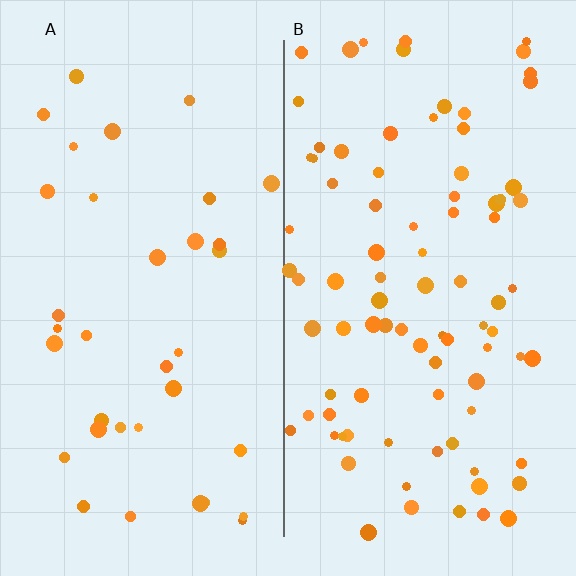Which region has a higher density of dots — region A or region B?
B (the right).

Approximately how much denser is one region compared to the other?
Approximately 2.5× — region B over region A.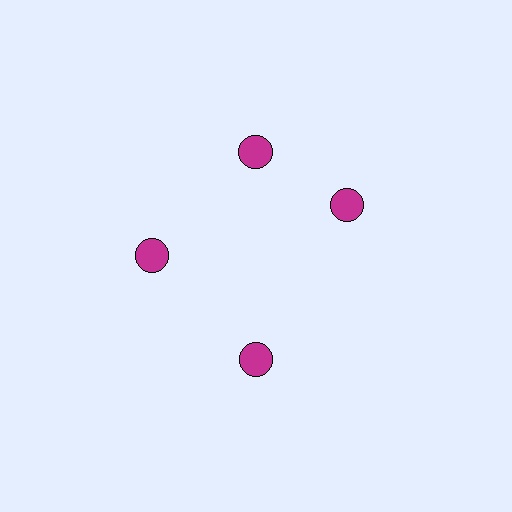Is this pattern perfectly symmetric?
No. The 4 magenta circles are arranged in a ring, but one element near the 3 o'clock position is rotated out of alignment along the ring, breaking the 4-fold rotational symmetry.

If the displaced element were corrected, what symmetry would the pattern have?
It would have 4-fold rotational symmetry — the pattern would map onto itself every 90 degrees.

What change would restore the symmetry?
The symmetry would be restored by rotating it back into even spacing with its neighbors so that all 4 circles sit at equal angles and equal distance from the center.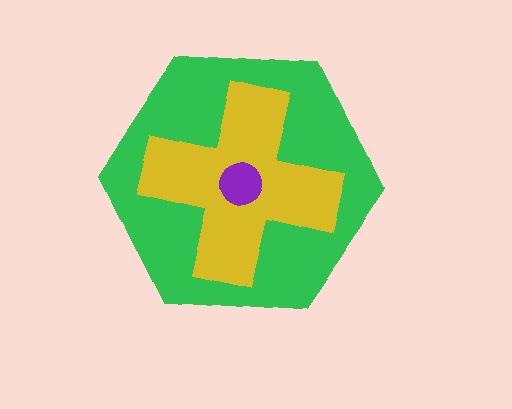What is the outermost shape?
The green hexagon.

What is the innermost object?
The purple circle.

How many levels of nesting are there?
3.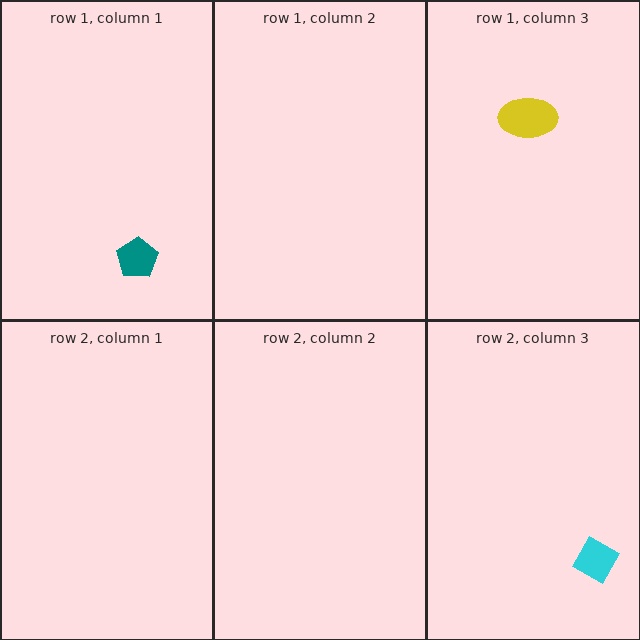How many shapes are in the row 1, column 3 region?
1.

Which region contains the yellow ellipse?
The row 1, column 3 region.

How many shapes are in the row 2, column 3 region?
1.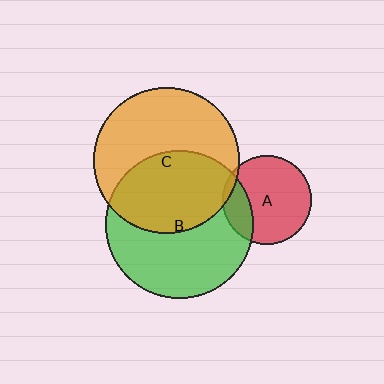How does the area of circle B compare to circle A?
Approximately 2.8 times.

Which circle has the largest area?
Circle B (green).